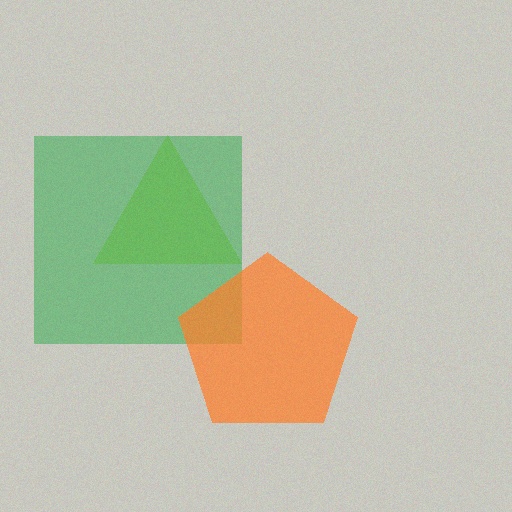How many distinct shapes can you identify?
There are 3 distinct shapes: a green square, an orange pentagon, a lime triangle.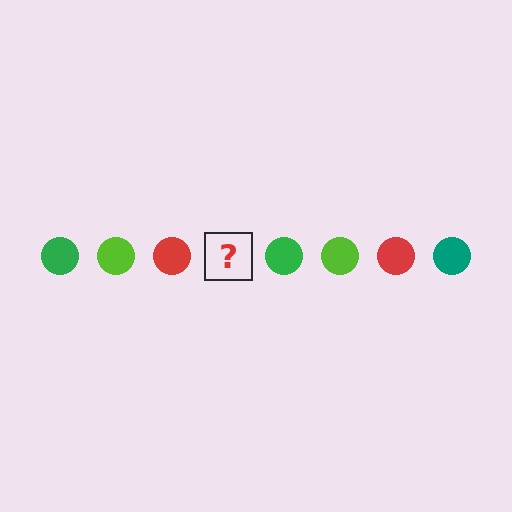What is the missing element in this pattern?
The missing element is a teal circle.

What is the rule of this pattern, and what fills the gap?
The rule is that the pattern cycles through green, lime, red, teal circles. The gap should be filled with a teal circle.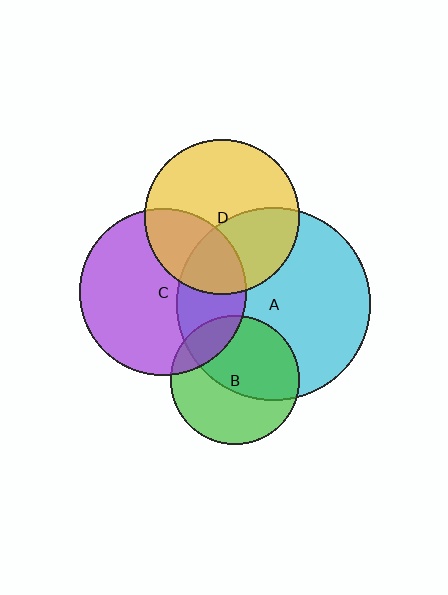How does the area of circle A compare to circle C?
Approximately 1.3 times.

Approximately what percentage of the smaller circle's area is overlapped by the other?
Approximately 40%.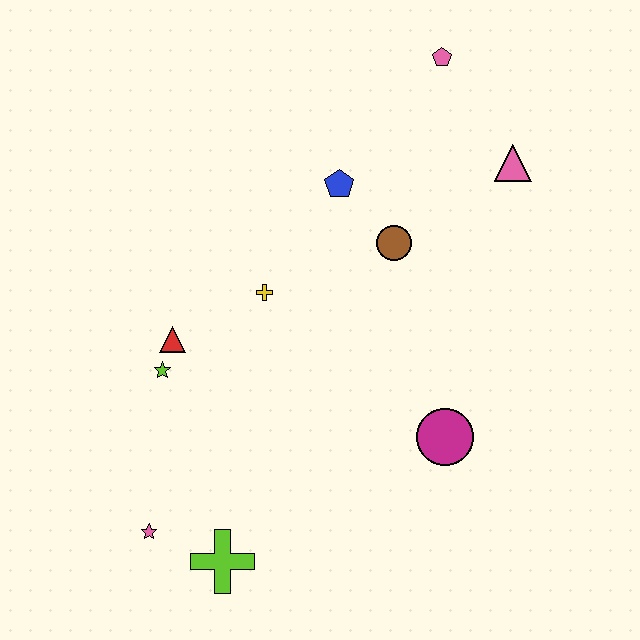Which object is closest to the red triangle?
The lime star is closest to the red triangle.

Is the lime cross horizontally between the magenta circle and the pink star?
Yes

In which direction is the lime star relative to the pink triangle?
The lime star is to the left of the pink triangle.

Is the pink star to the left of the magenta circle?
Yes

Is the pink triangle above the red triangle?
Yes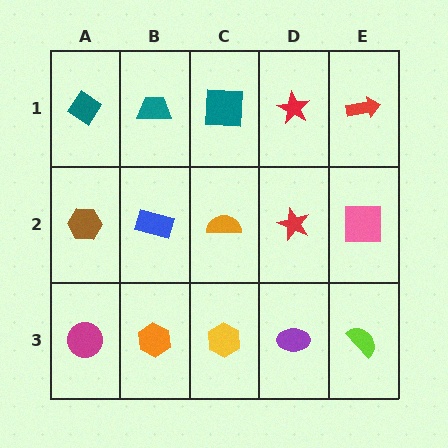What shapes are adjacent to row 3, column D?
A red star (row 2, column D), a yellow hexagon (row 3, column C), a lime semicircle (row 3, column E).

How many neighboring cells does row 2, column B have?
4.